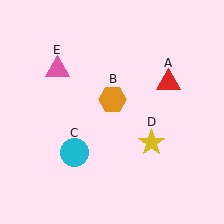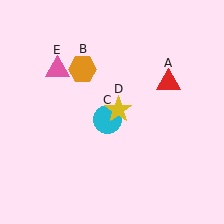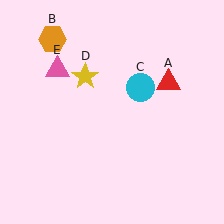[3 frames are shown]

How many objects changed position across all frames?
3 objects changed position: orange hexagon (object B), cyan circle (object C), yellow star (object D).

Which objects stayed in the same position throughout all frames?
Red triangle (object A) and pink triangle (object E) remained stationary.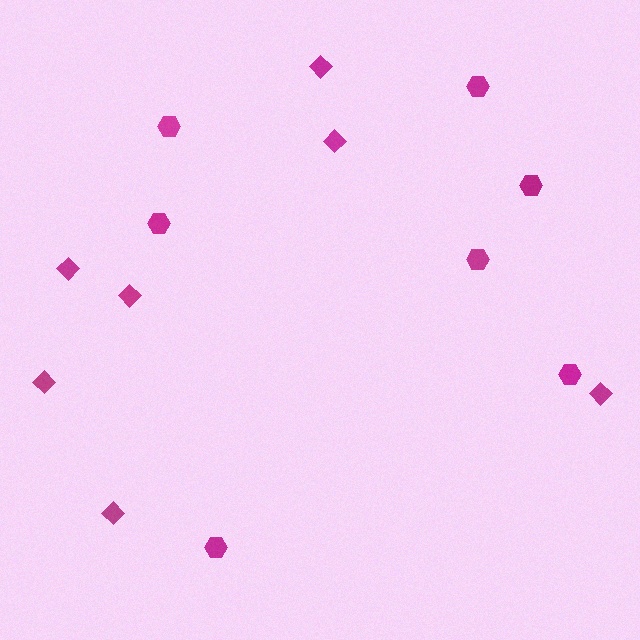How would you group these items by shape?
There are 2 groups: one group of diamonds (7) and one group of hexagons (7).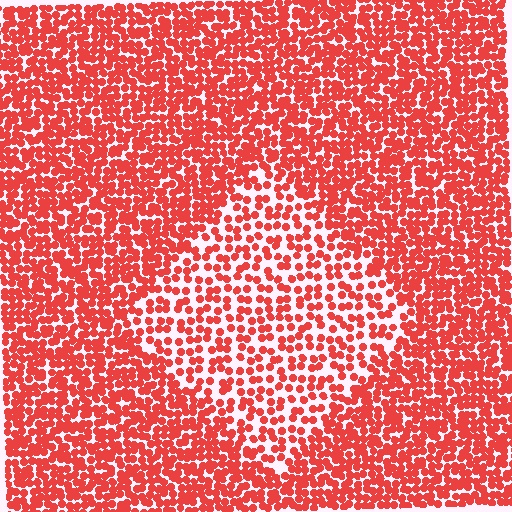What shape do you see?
I see a diamond.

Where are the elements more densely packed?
The elements are more densely packed outside the diamond boundary.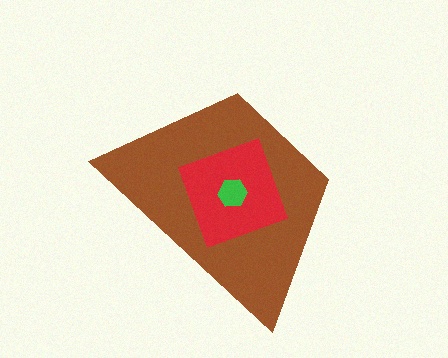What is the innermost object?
The green hexagon.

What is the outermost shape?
The brown trapezoid.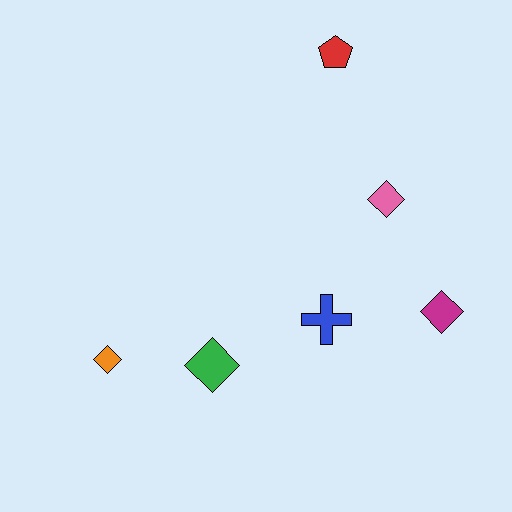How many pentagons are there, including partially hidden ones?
There is 1 pentagon.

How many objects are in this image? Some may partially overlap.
There are 6 objects.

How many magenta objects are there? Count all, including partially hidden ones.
There is 1 magenta object.